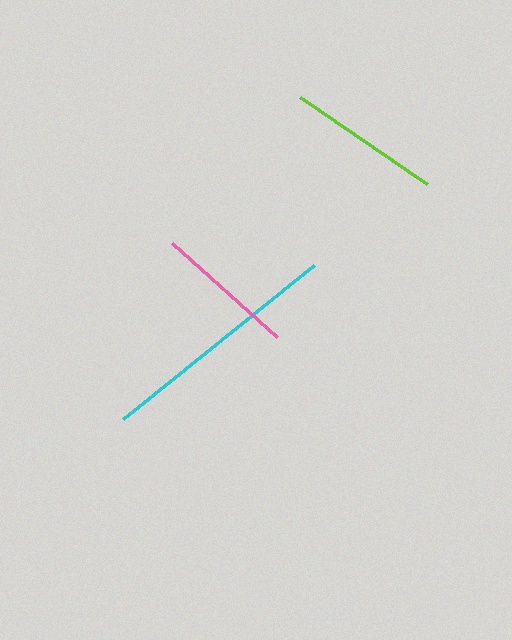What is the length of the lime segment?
The lime segment is approximately 155 pixels long.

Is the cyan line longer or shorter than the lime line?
The cyan line is longer than the lime line.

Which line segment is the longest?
The cyan line is the longest at approximately 245 pixels.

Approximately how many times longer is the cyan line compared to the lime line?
The cyan line is approximately 1.6 times the length of the lime line.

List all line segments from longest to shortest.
From longest to shortest: cyan, lime, pink.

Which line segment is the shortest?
The pink line is the shortest at approximately 141 pixels.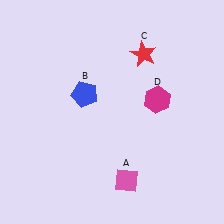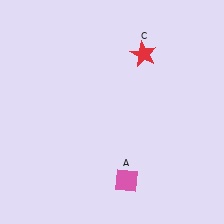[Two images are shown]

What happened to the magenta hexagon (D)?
The magenta hexagon (D) was removed in Image 2. It was in the top-right area of Image 1.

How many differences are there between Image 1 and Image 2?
There are 2 differences between the two images.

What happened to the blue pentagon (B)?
The blue pentagon (B) was removed in Image 2. It was in the top-left area of Image 1.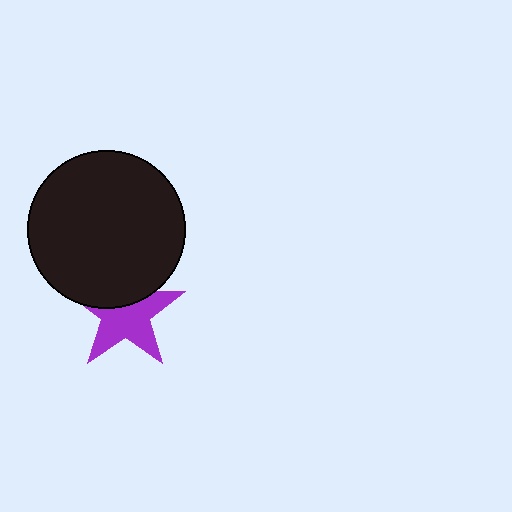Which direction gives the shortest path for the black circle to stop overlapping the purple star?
Moving up gives the shortest separation.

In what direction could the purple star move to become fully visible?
The purple star could move down. That would shift it out from behind the black circle entirely.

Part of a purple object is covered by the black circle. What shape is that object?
It is a star.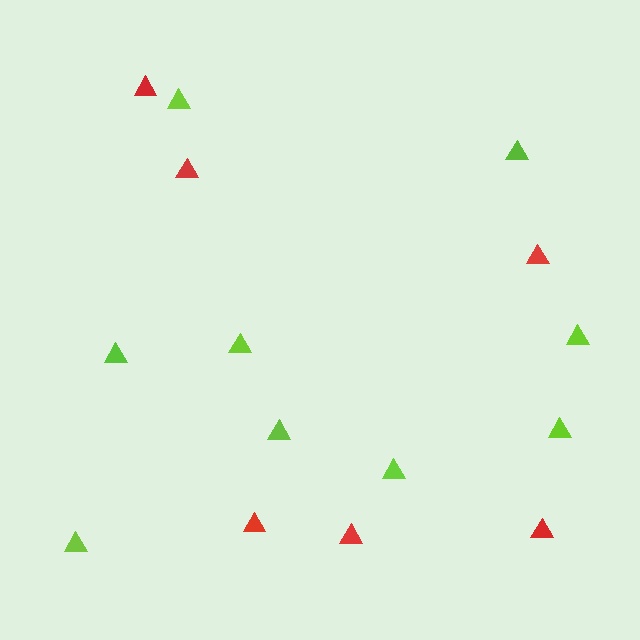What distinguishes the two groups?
There are 2 groups: one group of lime triangles (9) and one group of red triangles (6).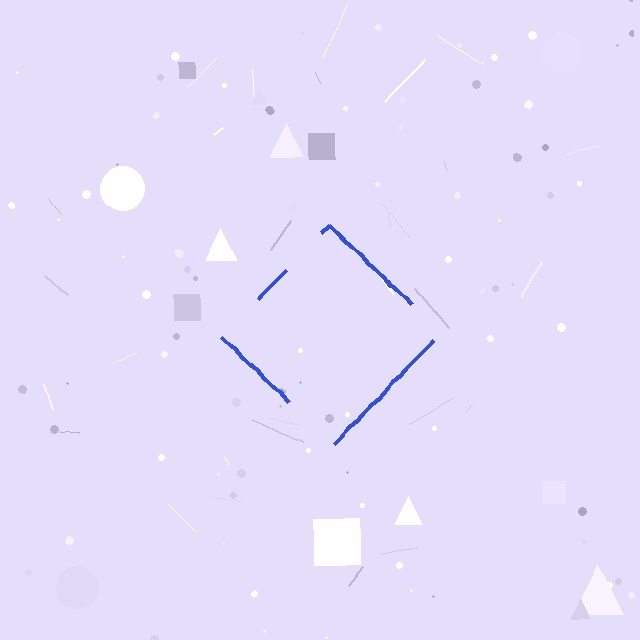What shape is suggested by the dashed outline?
The dashed outline suggests a diamond.